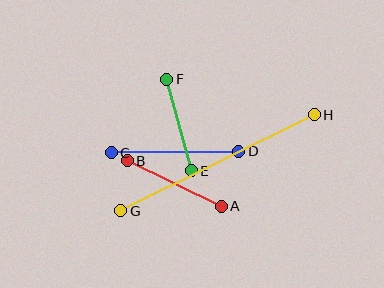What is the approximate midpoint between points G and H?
The midpoint is at approximately (217, 163) pixels.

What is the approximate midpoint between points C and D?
The midpoint is at approximately (175, 152) pixels.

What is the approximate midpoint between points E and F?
The midpoint is at approximately (179, 125) pixels.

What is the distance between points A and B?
The distance is approximately 104 pixels.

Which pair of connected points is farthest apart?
Points G and H are farthest apart.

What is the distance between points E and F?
The distance is approximately 95 pixels.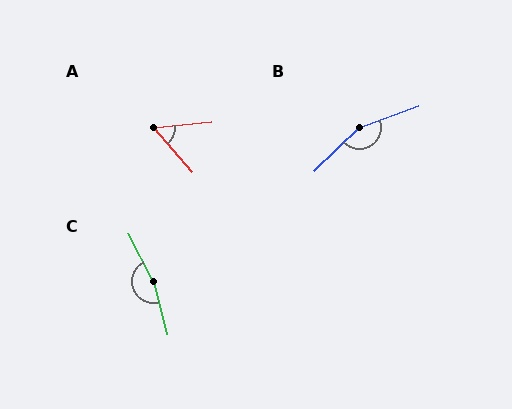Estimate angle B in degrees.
Approximately 156 degrees.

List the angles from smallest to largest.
A (54°), B (156°), C (168°).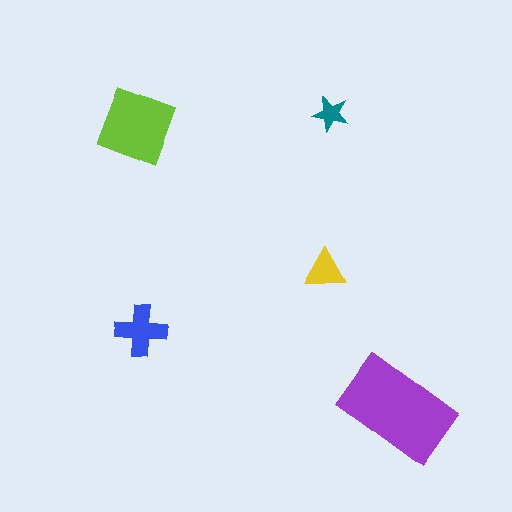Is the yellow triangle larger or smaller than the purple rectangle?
Smaller.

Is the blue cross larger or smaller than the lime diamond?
Smaller.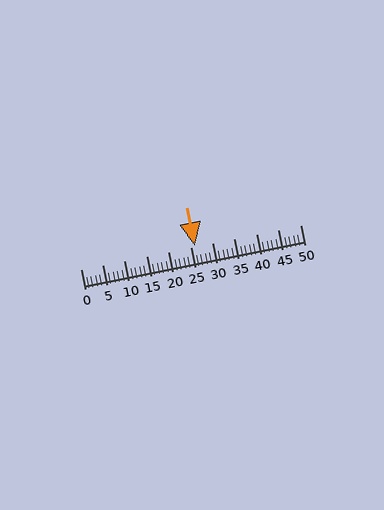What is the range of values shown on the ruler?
The ruler shows values from 0 to 50.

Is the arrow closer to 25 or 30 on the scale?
The arrow is closer to 25.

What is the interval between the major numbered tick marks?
The major tick marks are spaced 5 units apart.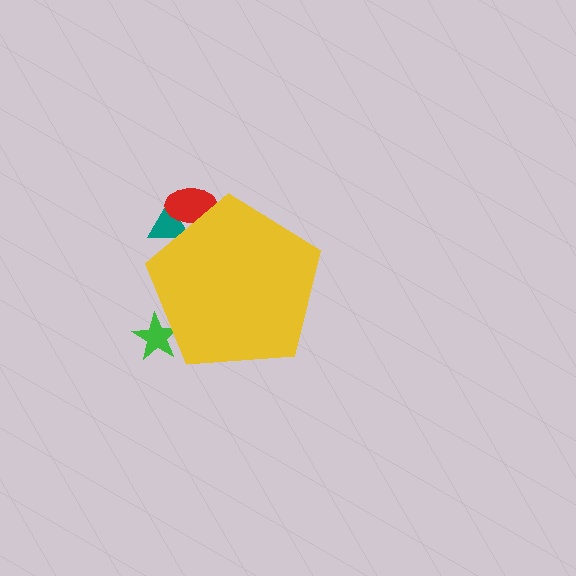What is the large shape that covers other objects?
A yellow pentagon.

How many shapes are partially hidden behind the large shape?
3 shapes are partially hidden.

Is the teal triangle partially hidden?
Yes, the teal triangle is partially hidden behind the yellow pentagon.